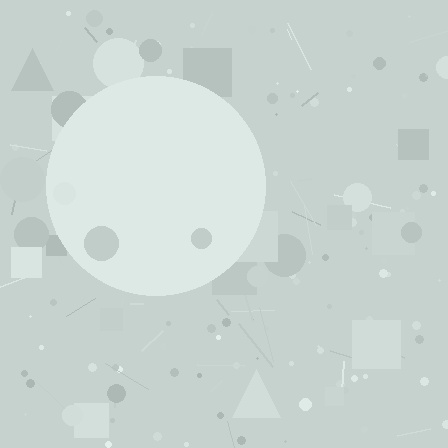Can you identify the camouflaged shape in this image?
The camouflaged shape is a circle.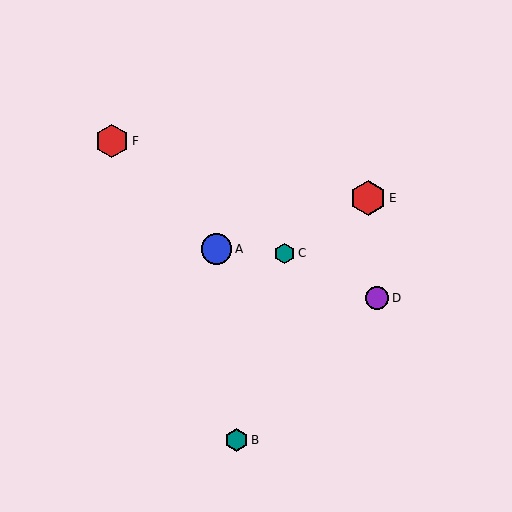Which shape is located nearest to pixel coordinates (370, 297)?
The purple circle (labeled D) at (377, 298) is nearest to that location.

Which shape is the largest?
The red hexagon (labeled E) is the largest.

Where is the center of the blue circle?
The center of the blue circle is at (217, 249).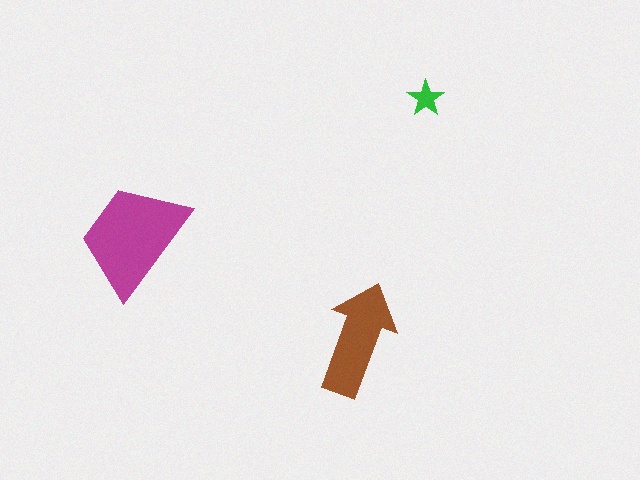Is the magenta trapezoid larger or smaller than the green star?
Larger.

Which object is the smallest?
The green star.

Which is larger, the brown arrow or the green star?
The brown arrow.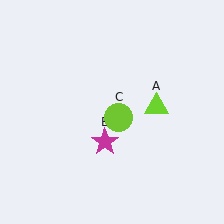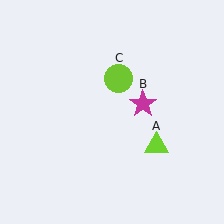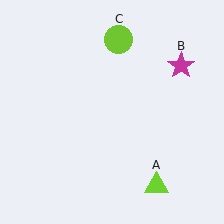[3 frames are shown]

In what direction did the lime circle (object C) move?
The lime circle (object C) moved up.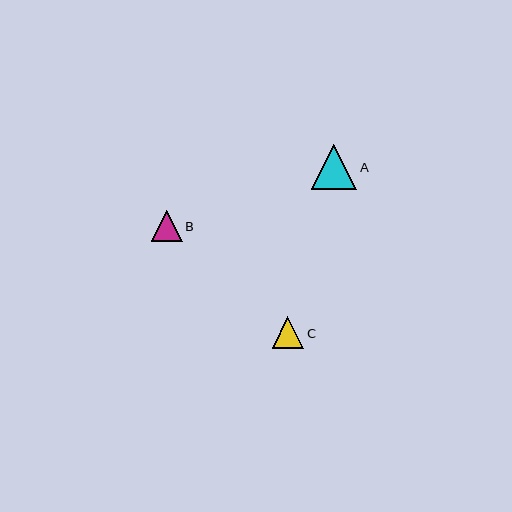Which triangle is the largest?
Triangle A is the largest with a size of approximately 45 pixels.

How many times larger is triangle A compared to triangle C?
Triangle A is approximately 1.4 times the size of triangle C.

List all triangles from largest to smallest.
From largest to smallest: A, C, B.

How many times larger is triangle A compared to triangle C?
Triangle A is approximately 1.4 times the size of triangle C.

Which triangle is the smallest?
Triangle B is the smallest with a size of approximately 31 pixels.